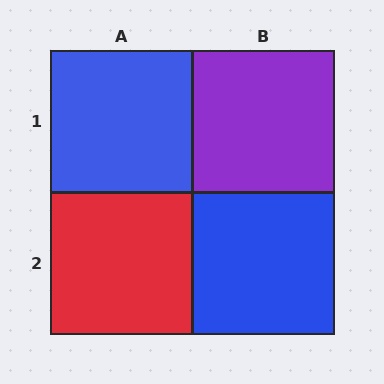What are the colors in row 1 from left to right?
Blue, purple.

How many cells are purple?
1 cell is purple.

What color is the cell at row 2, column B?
Blue.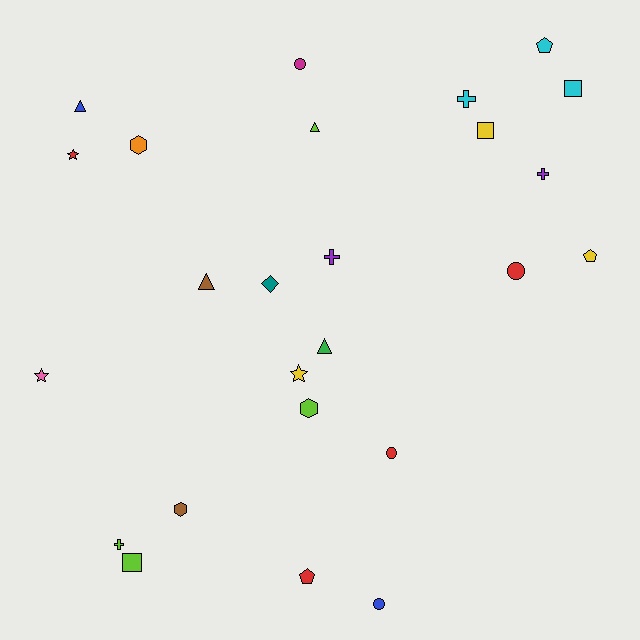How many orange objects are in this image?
There is 1 orange object.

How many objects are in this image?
There are 25 objects.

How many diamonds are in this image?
There is 1 diamond.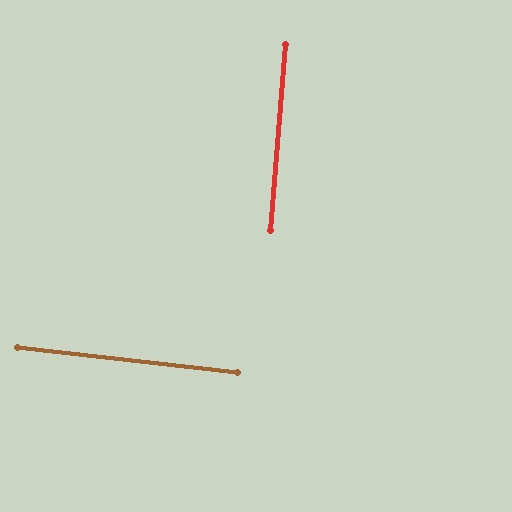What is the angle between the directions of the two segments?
Approximately 88 degrees.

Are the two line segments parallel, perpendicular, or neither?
Perpendicular — they meet at approximately 88°.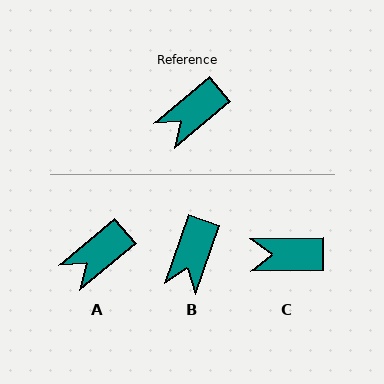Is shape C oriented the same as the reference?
No, it is off by about 40 degrees.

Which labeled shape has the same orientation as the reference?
A.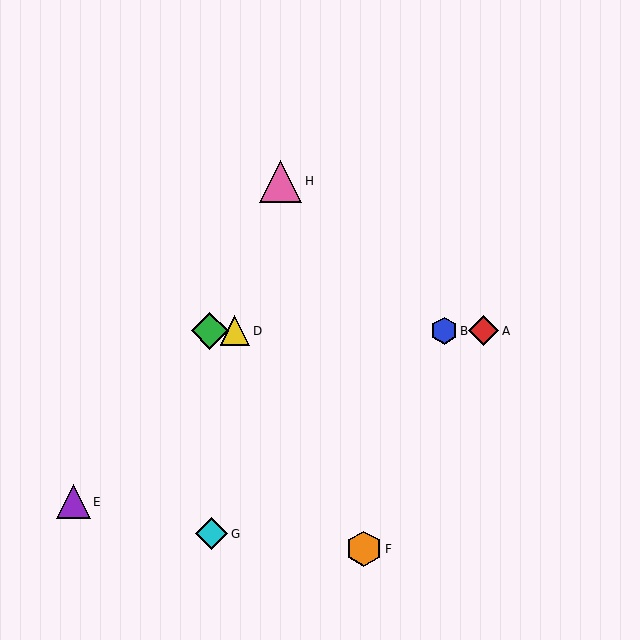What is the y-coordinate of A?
Object A is at y≈331.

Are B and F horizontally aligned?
No, B is at y≈331 and F is at y≈549.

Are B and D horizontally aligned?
Yes, both are at y≈331.